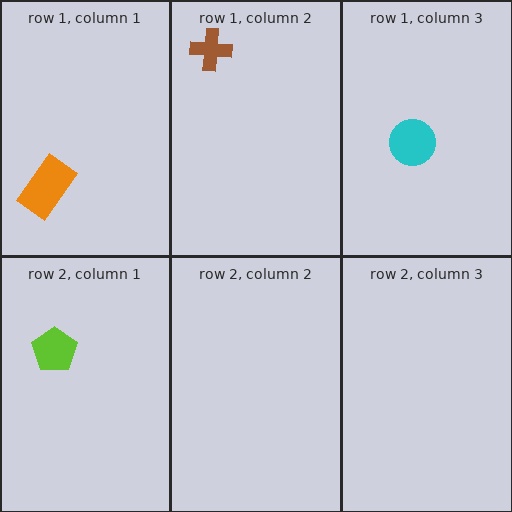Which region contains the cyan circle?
The row 1, column 3 region.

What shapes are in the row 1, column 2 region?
The brown cross.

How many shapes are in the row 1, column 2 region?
1.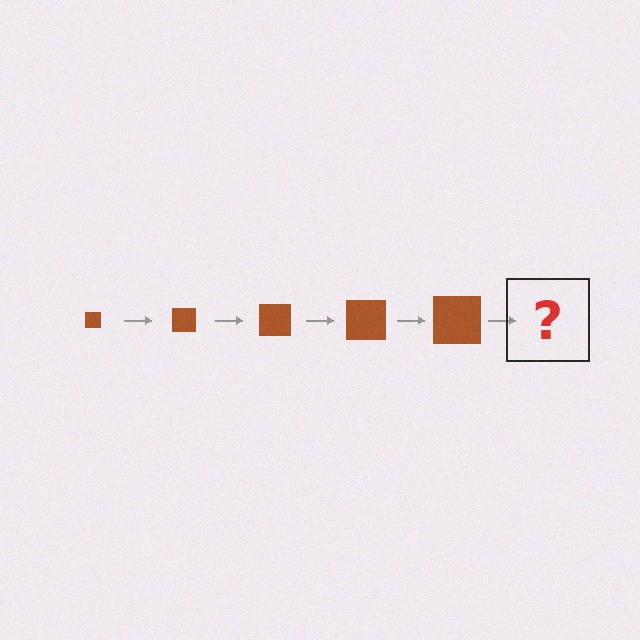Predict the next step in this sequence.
The next step is a brown square, larger than the previous one.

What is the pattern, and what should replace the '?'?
The pattern is that the square gets progressively larger each step. The '?' should be a brown square, larger than the previous one.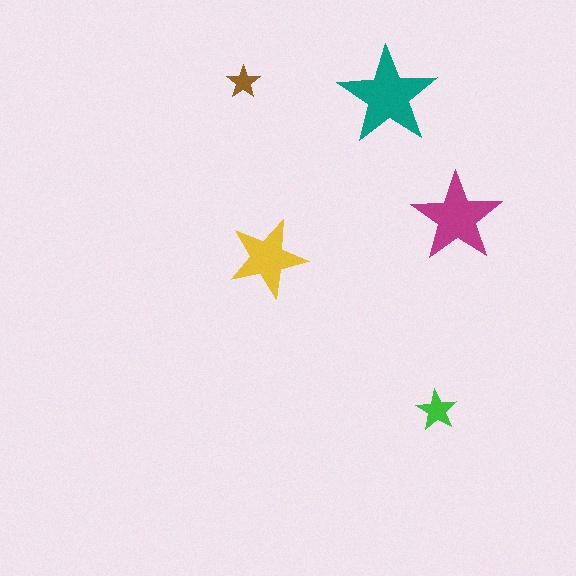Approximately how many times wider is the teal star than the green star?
About 2.5 times wider.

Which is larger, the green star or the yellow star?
The yellow one.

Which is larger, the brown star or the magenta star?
The magenta one.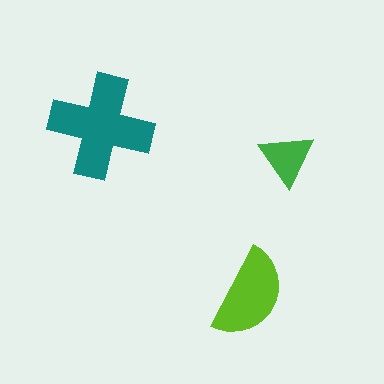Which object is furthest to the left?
The teal cross is leftmost.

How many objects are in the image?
There are 3 objects in the image.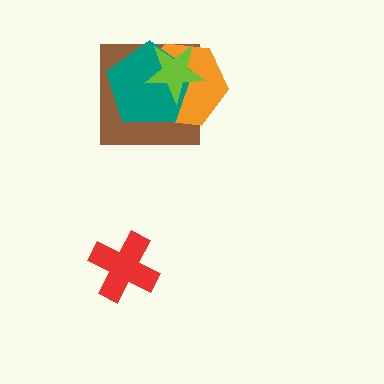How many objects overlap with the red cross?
0 objects overlap with the red cross.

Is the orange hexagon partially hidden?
Yes, it is partially covered by another shape.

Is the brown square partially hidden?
Yes, it is partially covered by another shape.